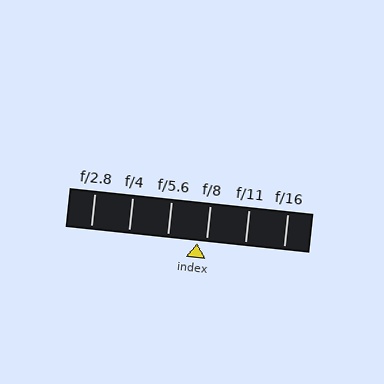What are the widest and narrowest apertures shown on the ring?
The widest aperture shown is f/2.8 and the narrowest is f/16.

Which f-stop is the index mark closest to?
The index mark is closest to f/8.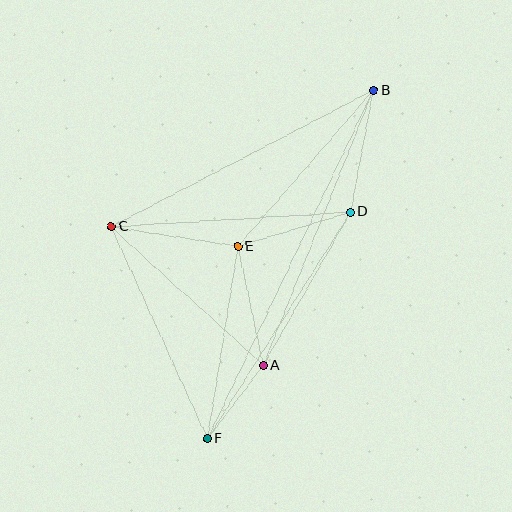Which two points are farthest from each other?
Points B and F are farthest from each other.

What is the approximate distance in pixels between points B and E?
The distance between B and E is approximately 207 pixels.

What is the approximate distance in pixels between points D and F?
The distance between D and F is approximately 268 pixels.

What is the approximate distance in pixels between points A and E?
The distance between A and E is approximately 121 pixels.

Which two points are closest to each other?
Points A and F are closest to each other.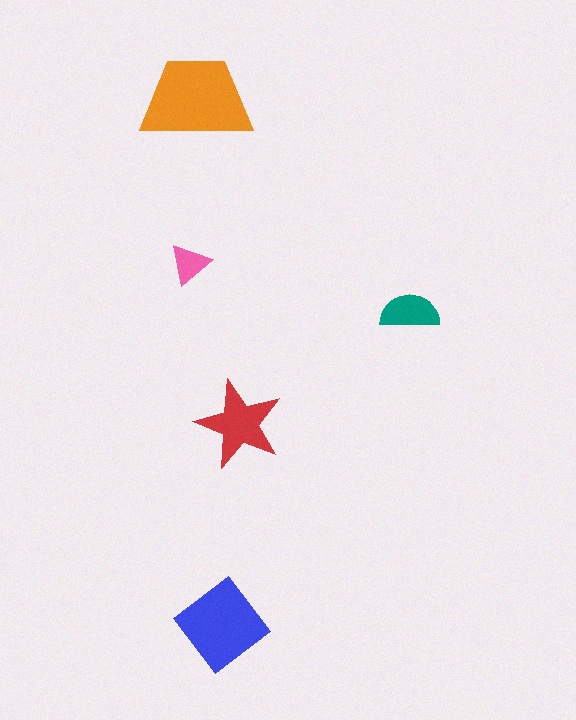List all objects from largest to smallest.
The orange trapezoid, the blue diamond, the red star, the teal semicircle, the pink triangle.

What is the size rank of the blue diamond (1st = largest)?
2nd.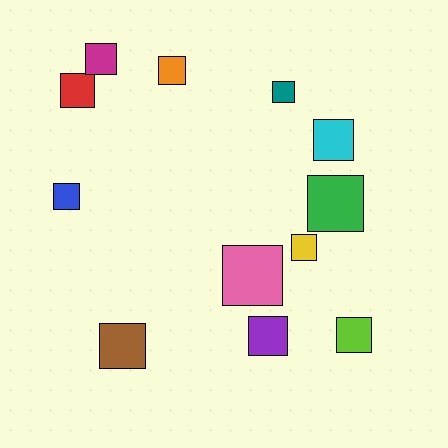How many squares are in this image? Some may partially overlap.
There are 12 squares.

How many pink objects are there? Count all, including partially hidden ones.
There is 1 pink object.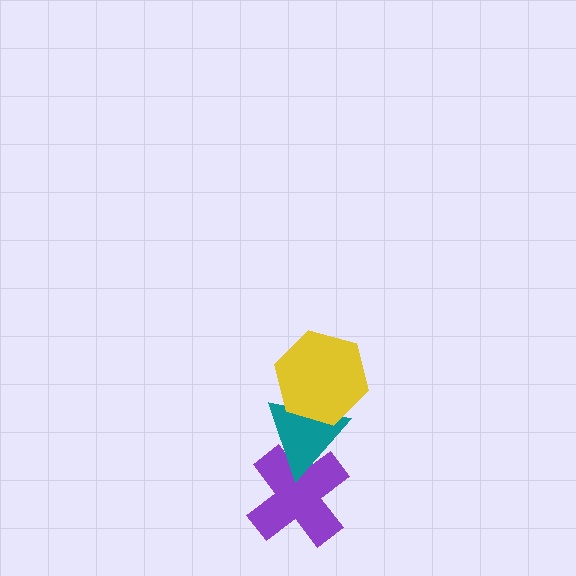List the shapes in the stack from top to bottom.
From top to bottom: the yellow hexagon, the teal triangle, the purple cross.